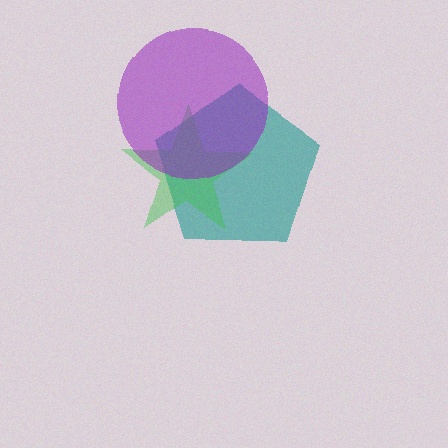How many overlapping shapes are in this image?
There are 3 overlapping shapes in the image.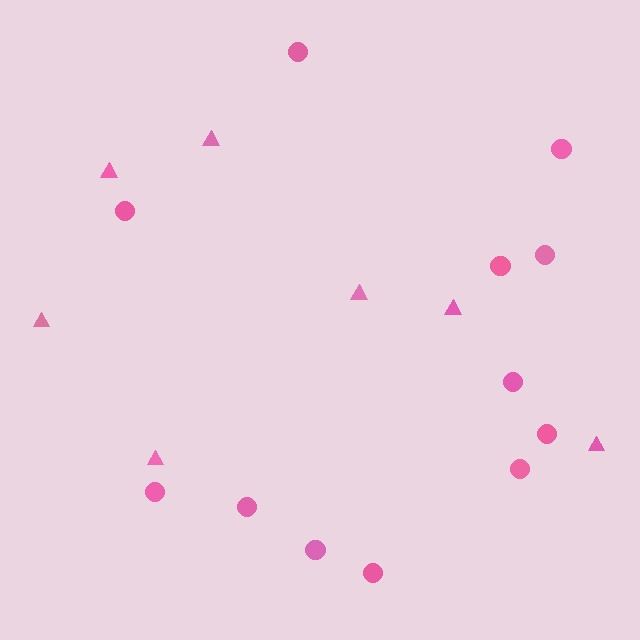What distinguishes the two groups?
There are 2 groups: one group of triangles (7) and one group of circles (12).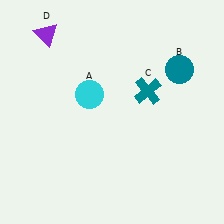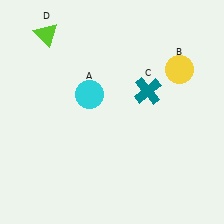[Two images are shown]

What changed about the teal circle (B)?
In Image 1, B is teal. In Image 2, it changed to yellow.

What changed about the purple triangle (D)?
In Image 1, D is purple. In Image 2, it changed to lime.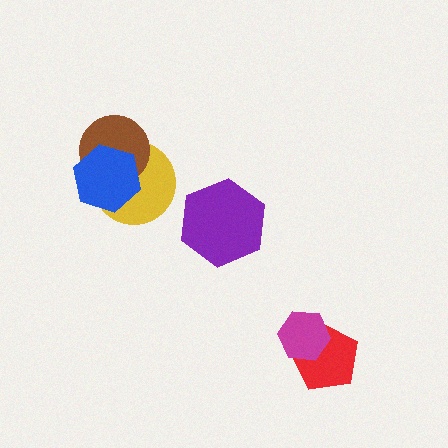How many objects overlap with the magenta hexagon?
1 object overlaps with the magenta hexagon.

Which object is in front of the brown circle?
The blue hexagon is in front of the brown circle.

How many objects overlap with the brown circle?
2 objects overlap with the brown circle.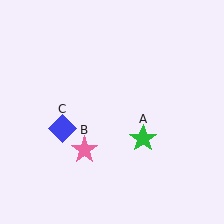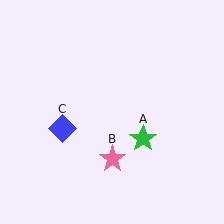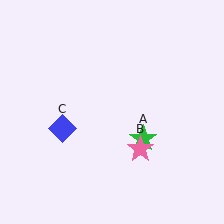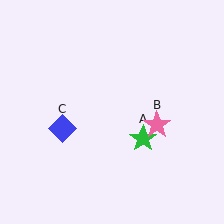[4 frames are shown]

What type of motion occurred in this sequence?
The pink star (object B) rotated counterclockwise around the center of the scene.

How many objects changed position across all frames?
1 object changed position: pink star (object B).